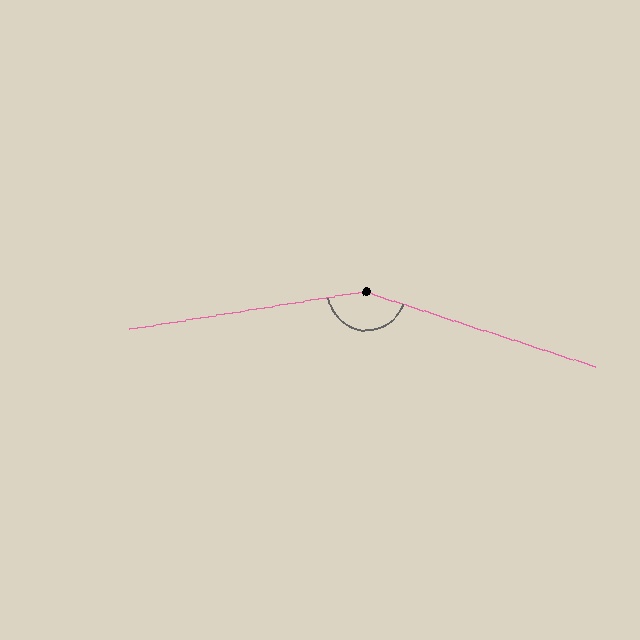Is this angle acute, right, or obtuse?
It is obtuse.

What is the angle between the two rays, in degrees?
Approximately 153 degrees.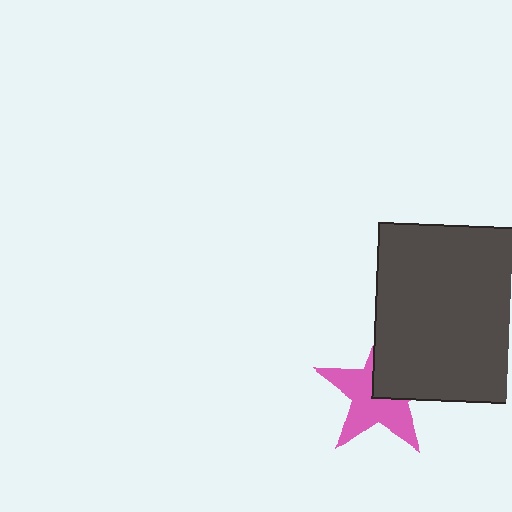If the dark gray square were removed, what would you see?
You would see the complete pink star.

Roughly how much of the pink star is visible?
About half of it is visible (roughly 61%).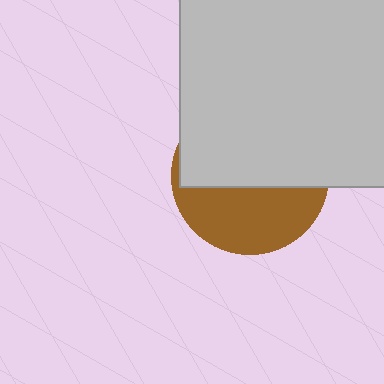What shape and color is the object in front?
The object in front is a light gray square.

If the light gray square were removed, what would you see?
You would see the complete brown circle.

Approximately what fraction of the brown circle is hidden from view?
Roughly 58% of the brown circle is hidden behind the light gray square.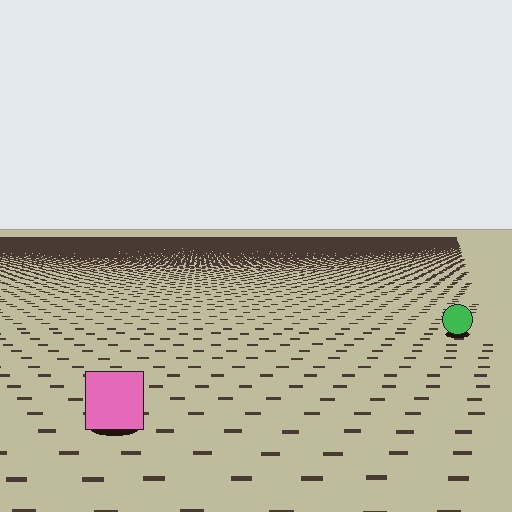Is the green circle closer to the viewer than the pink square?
No. The pink square is closer — you can tell from the texture gradient: the ground texture is coarser near it.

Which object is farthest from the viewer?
The green circle is farthest from the viewer. It appears smaller and the ground texture around it is denser.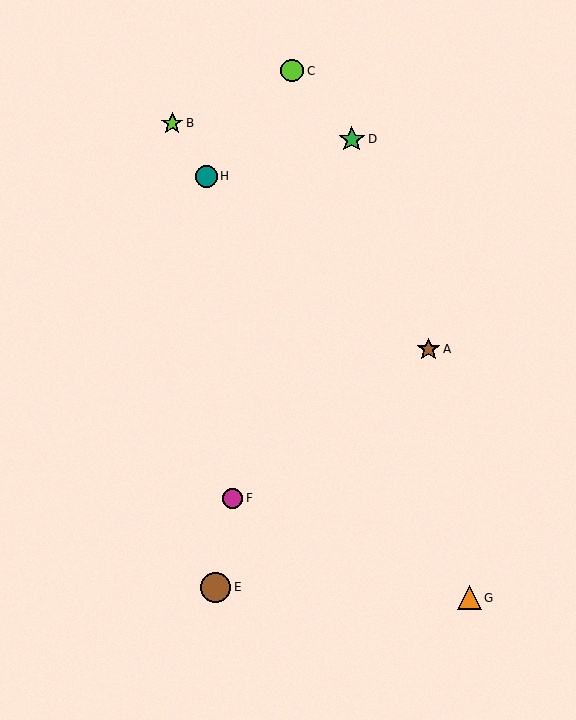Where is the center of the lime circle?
The center of the lime circle is at (292, 71).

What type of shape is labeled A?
Shape A is a brown star.